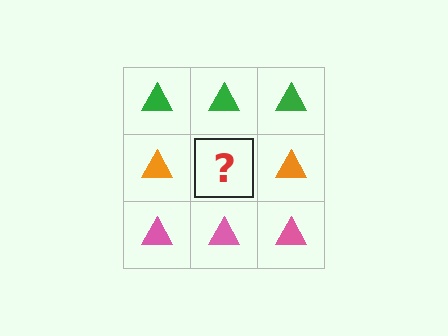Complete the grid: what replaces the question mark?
The question mark should be replaced with an orange triangle.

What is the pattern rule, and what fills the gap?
The rule is that each row has a consistent color. The gap should be filled with an orange triangle.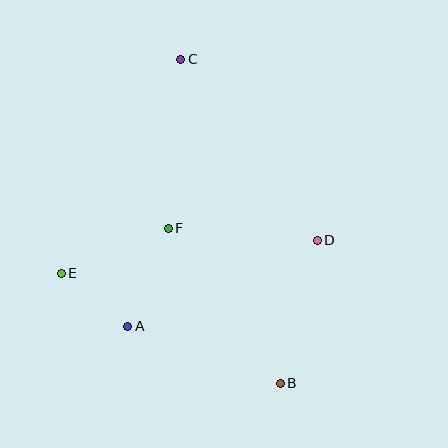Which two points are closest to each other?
Points A and E are closest to each other.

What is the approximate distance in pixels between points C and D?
The distance between C and D is approximately 227 pixels.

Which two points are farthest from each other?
Points B and C are farthest from each other.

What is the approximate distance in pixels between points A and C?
The distance between A and C is approximately 272 pixels.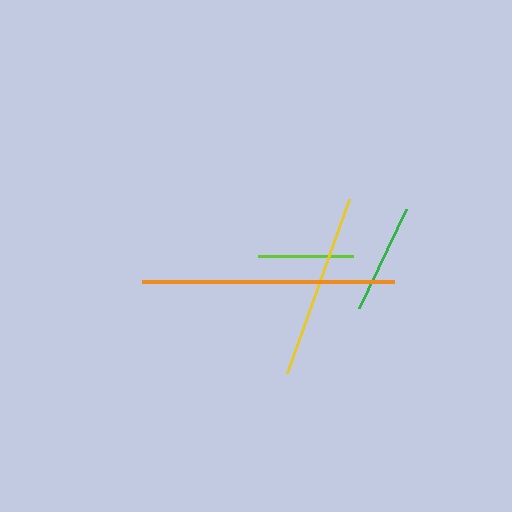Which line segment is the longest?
The orange line is the longest at approximately 252 pixels.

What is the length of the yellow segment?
The yellow segment is approximately 184 pixels long.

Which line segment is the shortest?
The lime line is the shortest at approximately 95 pixels.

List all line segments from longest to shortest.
From longest to shortest: orange, yellow, green, lime.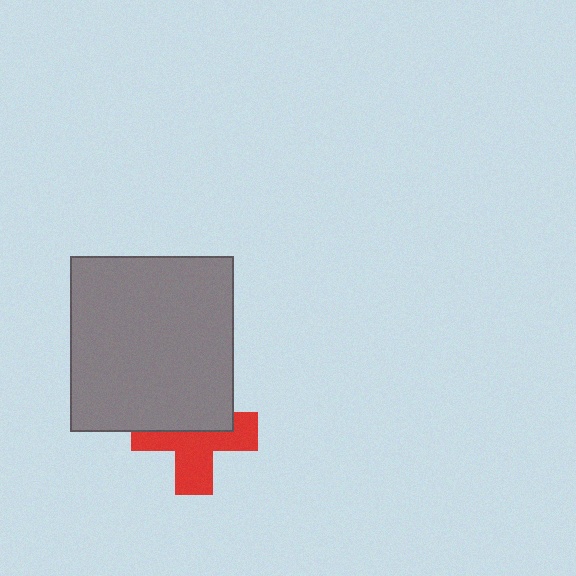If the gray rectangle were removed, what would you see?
You would see the complete red cross.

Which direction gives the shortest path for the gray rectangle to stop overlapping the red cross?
Moving up gives the shortest separation.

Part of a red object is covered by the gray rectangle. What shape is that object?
It is a cross.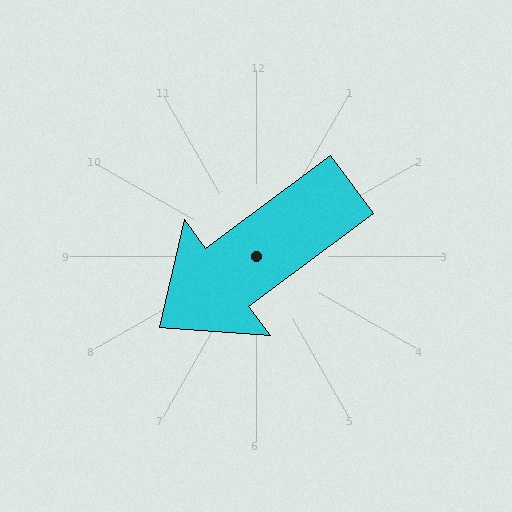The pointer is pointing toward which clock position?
Roughly 8 o'clock.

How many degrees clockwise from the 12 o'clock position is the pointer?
Approximately 233 degrees.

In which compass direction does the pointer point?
Southwest.